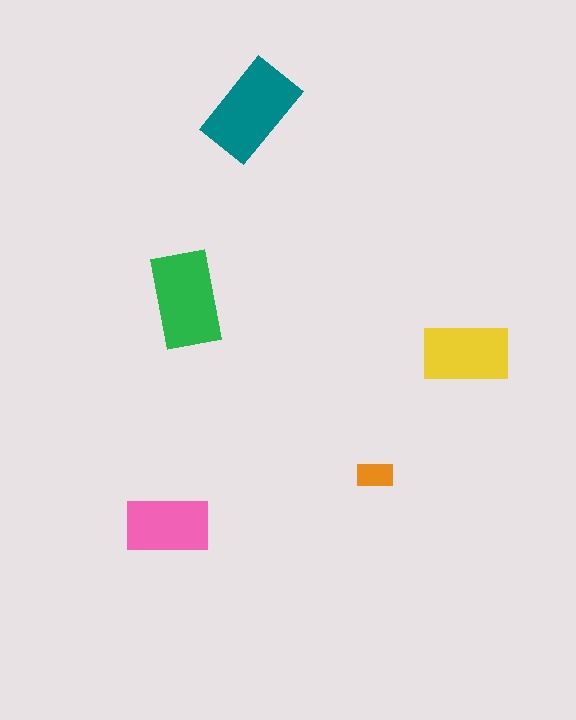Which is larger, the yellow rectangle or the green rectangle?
The green one.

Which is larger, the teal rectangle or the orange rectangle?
The teal one.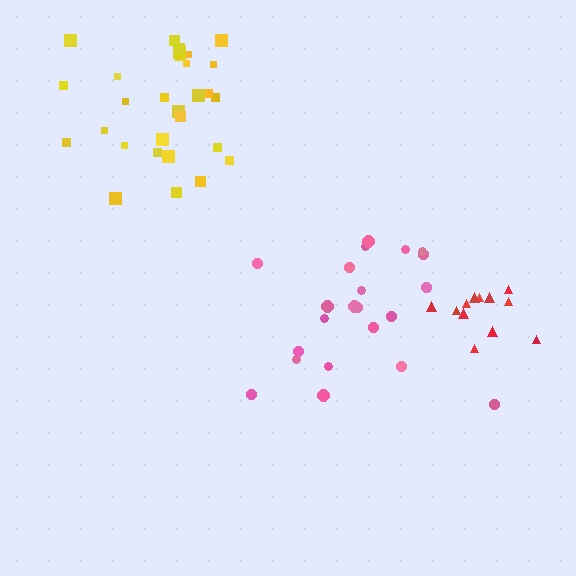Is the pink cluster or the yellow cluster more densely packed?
Yellow.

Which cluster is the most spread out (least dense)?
Pink.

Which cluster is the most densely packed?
Red.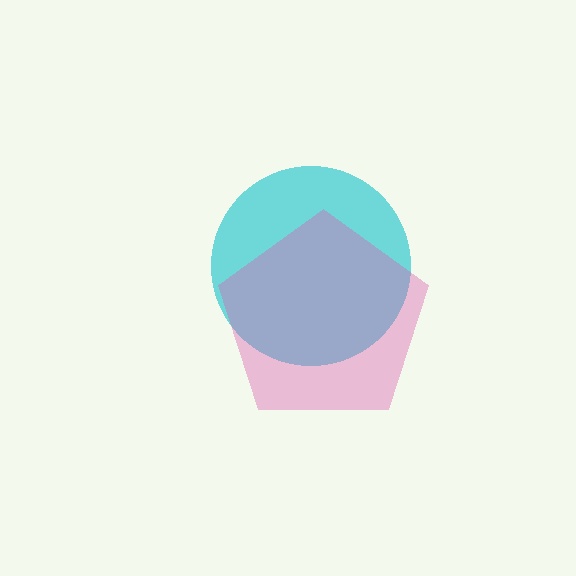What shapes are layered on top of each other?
The layered shapes are: a cyan circle, a pink pentagon.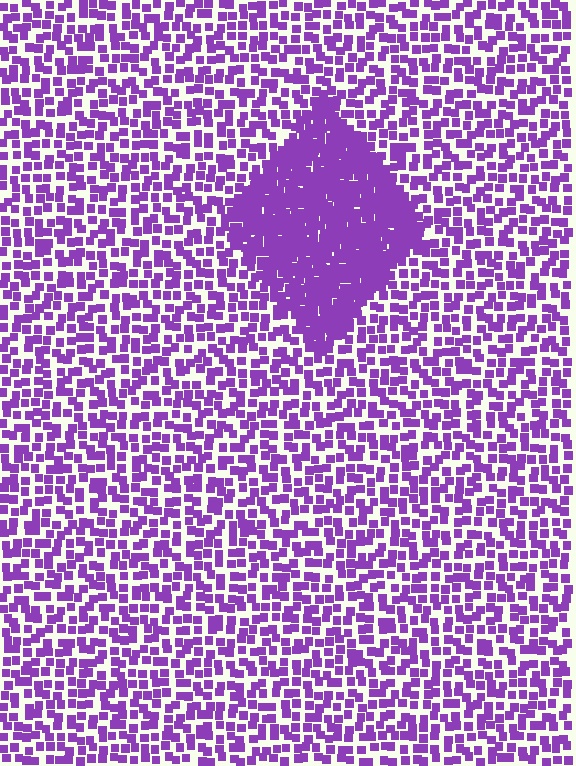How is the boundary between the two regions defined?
The boundary is defined by a change in element density (approximately 2.4x ratio). All elements are the same color, size, and shape.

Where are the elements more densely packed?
The elements are more densely packed inside the diamond boundary.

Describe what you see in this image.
The image contains small purple elements arranged at two different densities. A diamond-shaped region is visible where the elements are more densely packed than the surrounding area.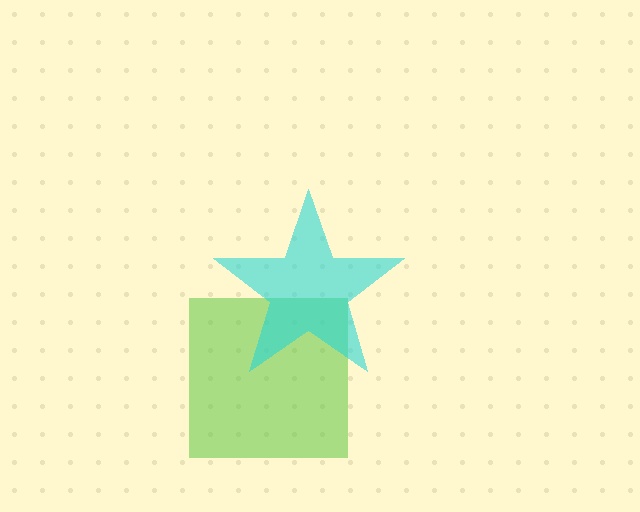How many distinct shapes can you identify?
There are 2 distinct shapes: a lime square, a cyan star.